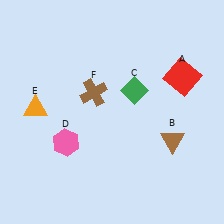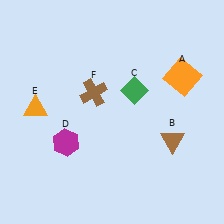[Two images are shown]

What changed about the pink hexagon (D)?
In Image 1, D is pink. In Image 2, it changed to magenta.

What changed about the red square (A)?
In Image 1, A is red. In Image 2, it changed to orange.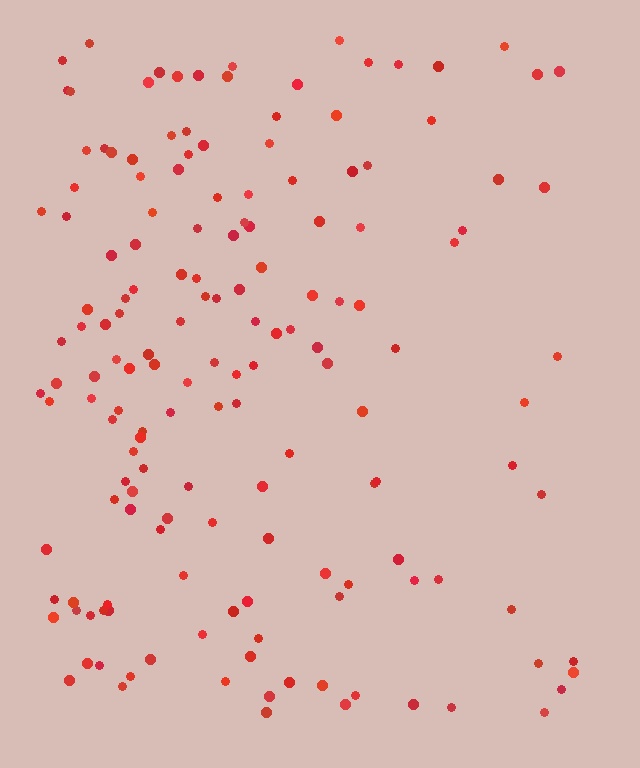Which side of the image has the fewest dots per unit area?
The right.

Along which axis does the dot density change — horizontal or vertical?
Horizontal.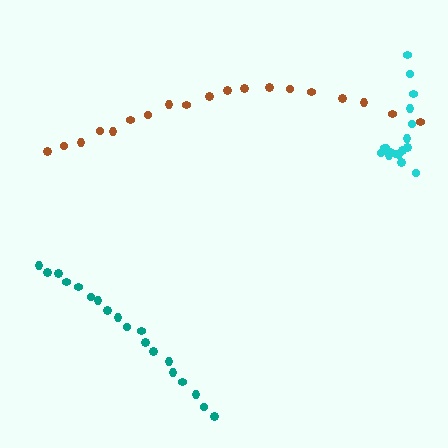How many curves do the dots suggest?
There are 3 distinct paths.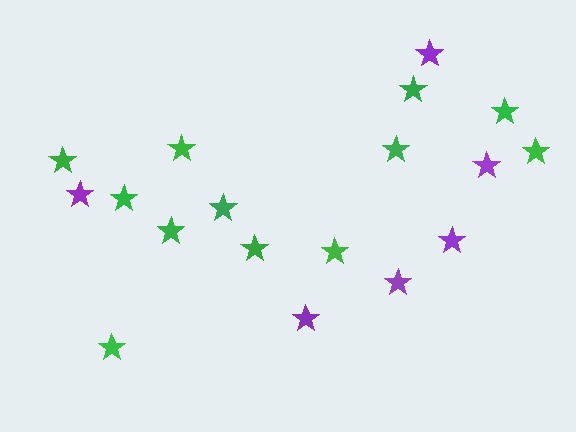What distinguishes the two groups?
There are 2 groups: one group of purple stars (6) and one group of green stars (12).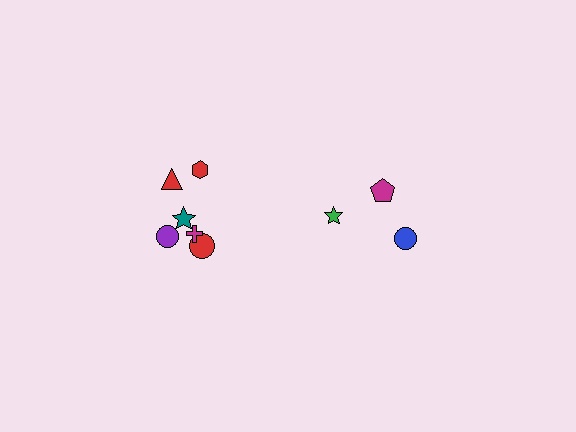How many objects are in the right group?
There are 3 objects.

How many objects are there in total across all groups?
There are 9 objects.